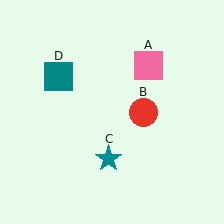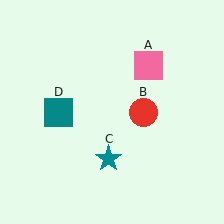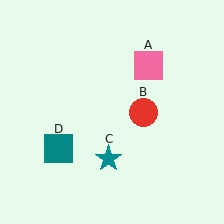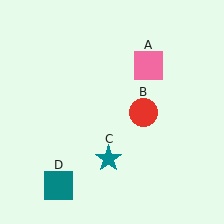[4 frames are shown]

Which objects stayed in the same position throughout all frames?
Pink square (object A) and red circle (object B) and teal star (object C) remained stationary.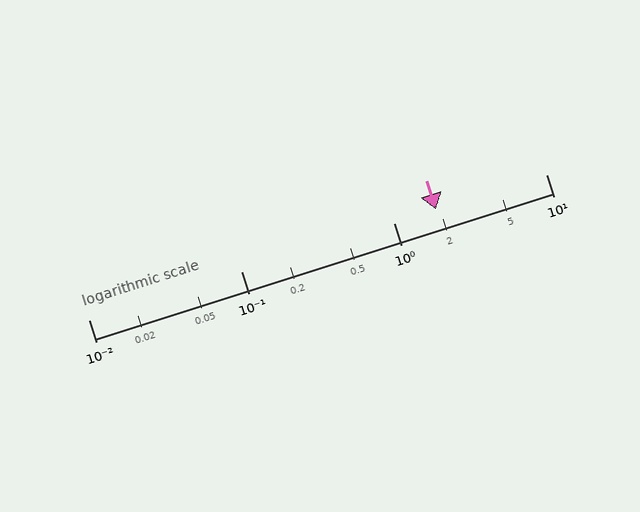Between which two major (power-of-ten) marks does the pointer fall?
The pointer is between 1 and 10.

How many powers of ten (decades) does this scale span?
The scale spans 3 decades, from 0.01 to 10.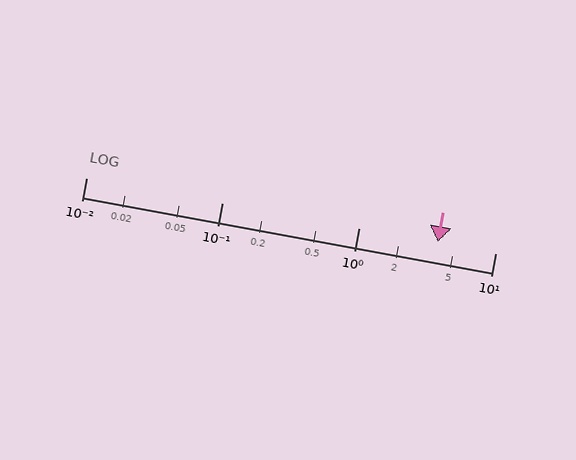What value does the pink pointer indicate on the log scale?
The pointer indicates approximately 3.8.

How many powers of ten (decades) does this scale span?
The scale spans 3 decades, from 0.01 to 10.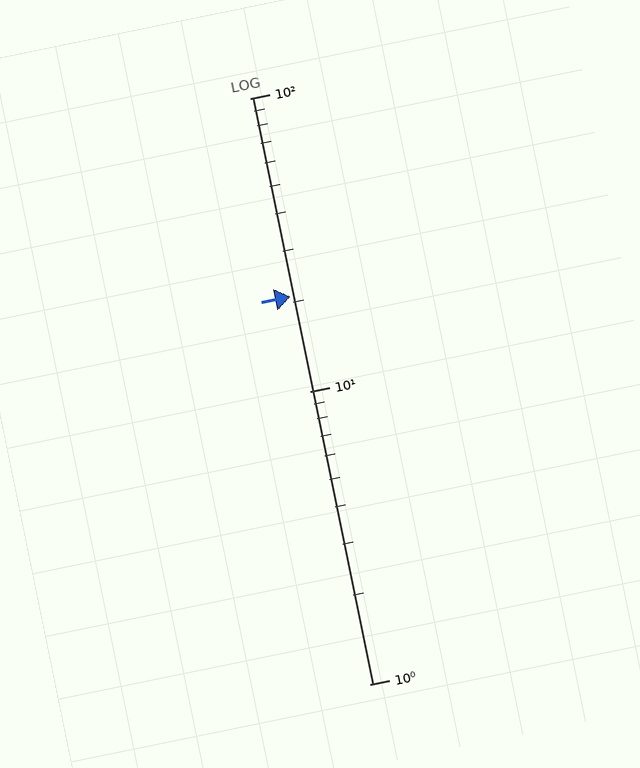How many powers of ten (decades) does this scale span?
The scale spans 2 decades, from 1 to 100.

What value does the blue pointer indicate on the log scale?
The pointer indicates approximately 21.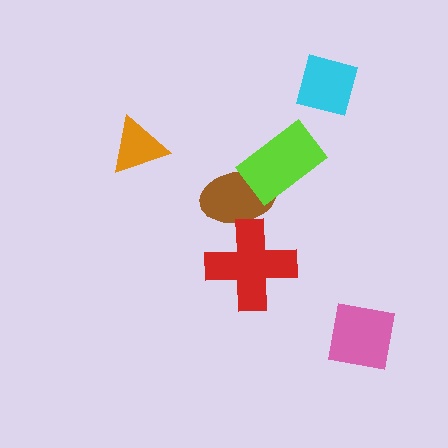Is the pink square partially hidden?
No, no other shape covers it.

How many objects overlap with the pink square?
0 objects overlap with the pink square.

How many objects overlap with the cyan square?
0 objects overlap with the cyan square.